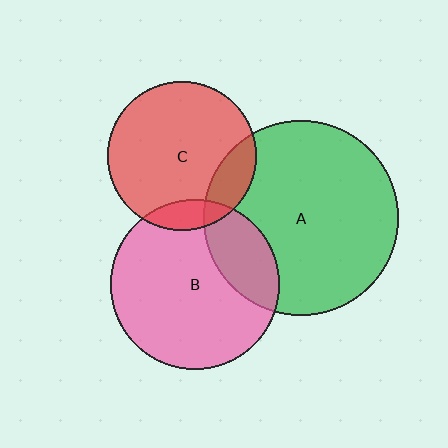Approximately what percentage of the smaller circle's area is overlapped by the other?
Approximately 10%.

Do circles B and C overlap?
Yes.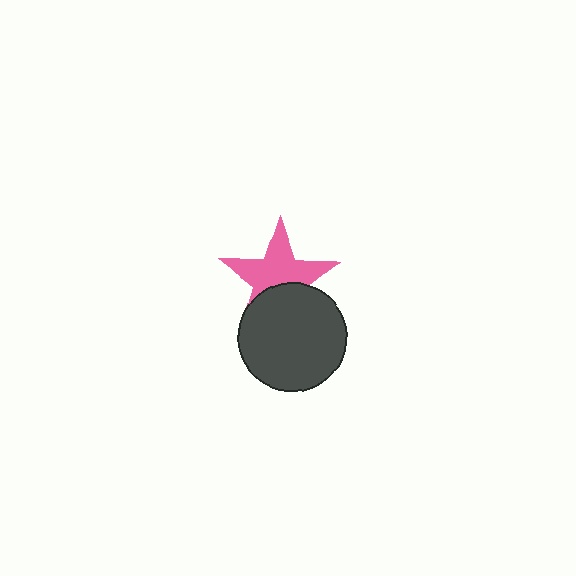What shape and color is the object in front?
The object in front is a dark gray circle.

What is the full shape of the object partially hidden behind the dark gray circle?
The partially hidden object is a pink star.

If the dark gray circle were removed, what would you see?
You would see the complete pink star.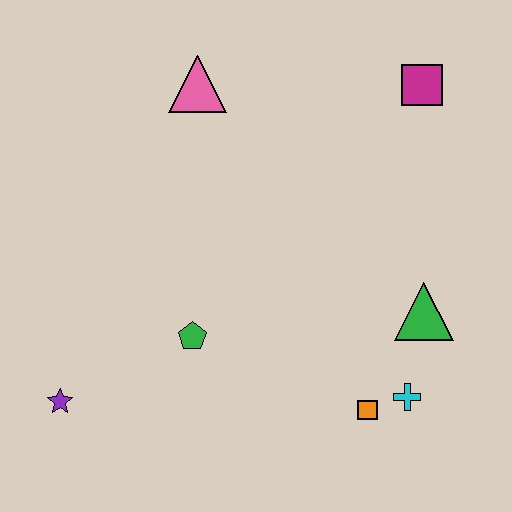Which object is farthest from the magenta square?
The purple star is farthest from the magenta square.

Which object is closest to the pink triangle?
The magenta square is closest to the pink triangle.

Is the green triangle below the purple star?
No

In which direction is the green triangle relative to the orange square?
The green triangle is above the orange square.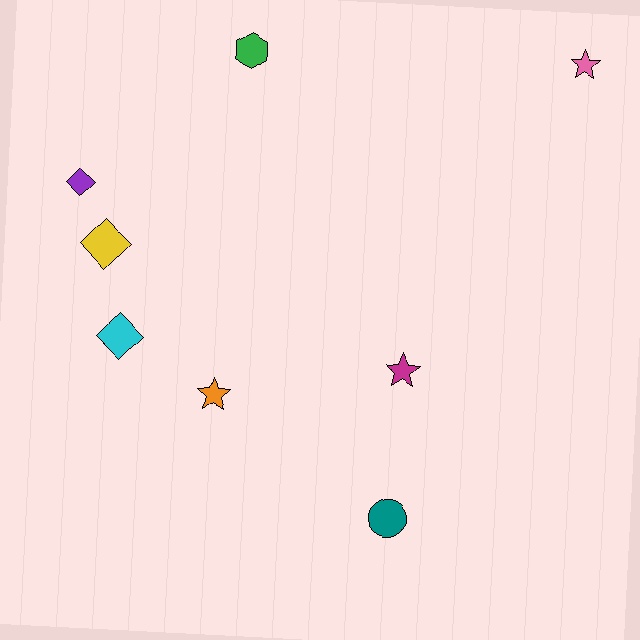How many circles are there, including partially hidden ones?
There is 1 circle.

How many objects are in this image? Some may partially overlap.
There are 8 objects.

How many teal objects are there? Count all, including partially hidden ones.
There is 1 teal object.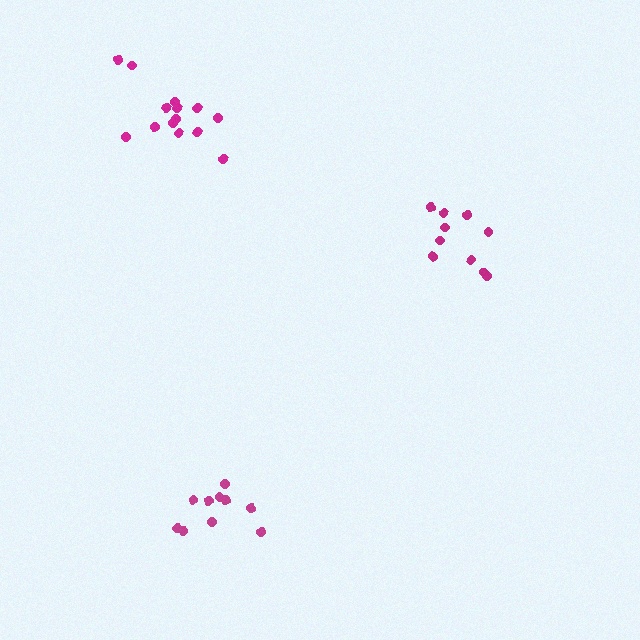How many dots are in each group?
Group 1: 10 dots, Group 2: 14 dots, Group 3: 10 dots (34 total).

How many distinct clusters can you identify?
There are 3 distinct clusters.